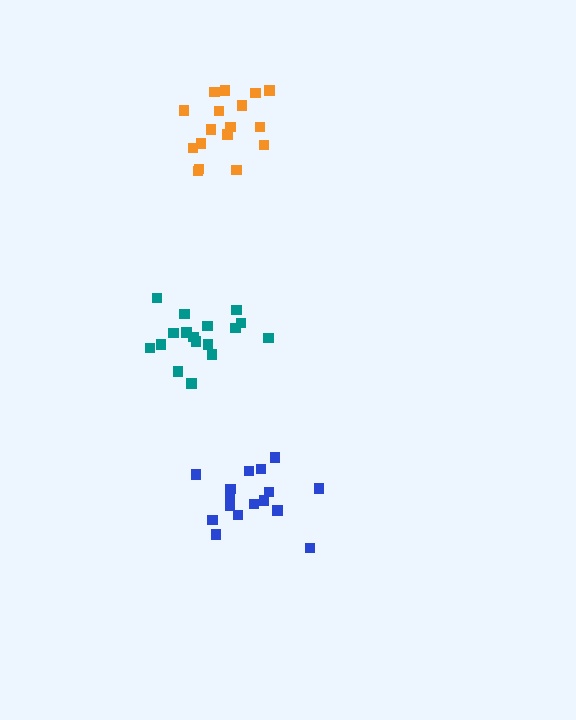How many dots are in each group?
Group 1: 17 dots, Group 2: 16 dots, Group 3: 17 dots (50 total).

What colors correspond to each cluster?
The clusters are colored: teal, blue, orange.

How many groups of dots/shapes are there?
There are 3 groups.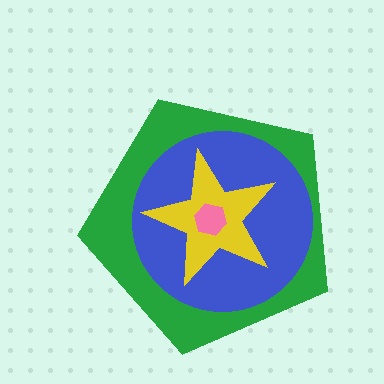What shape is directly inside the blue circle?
The yellow star.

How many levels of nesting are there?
4.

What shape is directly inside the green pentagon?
The blue circle.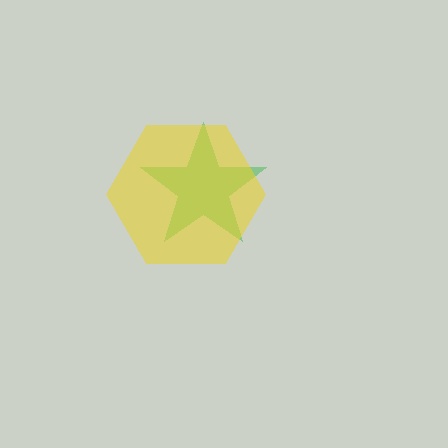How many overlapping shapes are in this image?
There are 2 overlapping shapes in the image.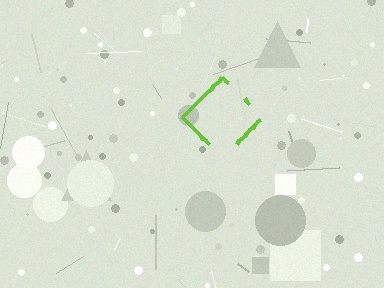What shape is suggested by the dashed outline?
The dashed outline suggests a diamond.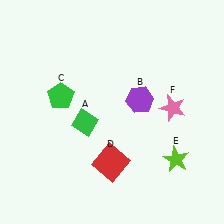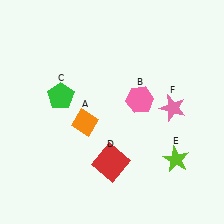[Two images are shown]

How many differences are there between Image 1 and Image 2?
There are 2 differences between the two images.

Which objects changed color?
A changed from green to orange. B changed from purple to pink.